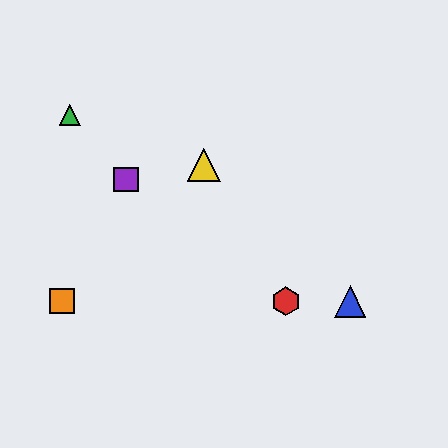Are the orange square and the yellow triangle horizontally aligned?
No, the orange square is at y≈301 and the yellow triangle is at y≈165.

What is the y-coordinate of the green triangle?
The green triangle is at y≈115.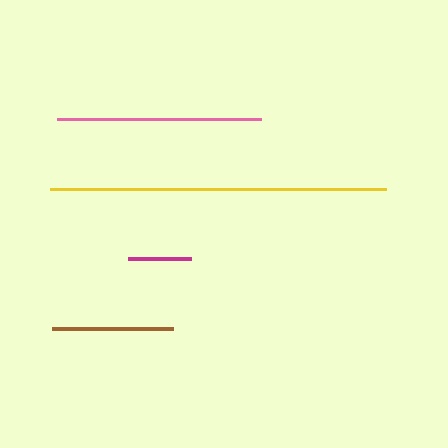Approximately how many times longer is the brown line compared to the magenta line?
The brown line is approximately 1.9 times the length of the magenta line.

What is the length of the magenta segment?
The magenta segment is approximately 63 pixels long.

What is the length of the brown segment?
The brown segment is approximately 121 pixels long.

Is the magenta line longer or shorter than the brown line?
The brown line is longer than the magenta line.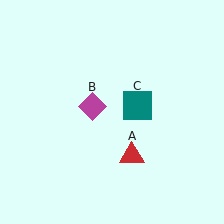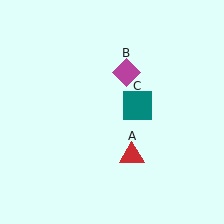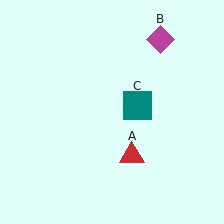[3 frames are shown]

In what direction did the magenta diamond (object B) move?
The magenta diamond (object B) moved up and to the right.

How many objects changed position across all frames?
1 object changed position: magenta diamond (object B).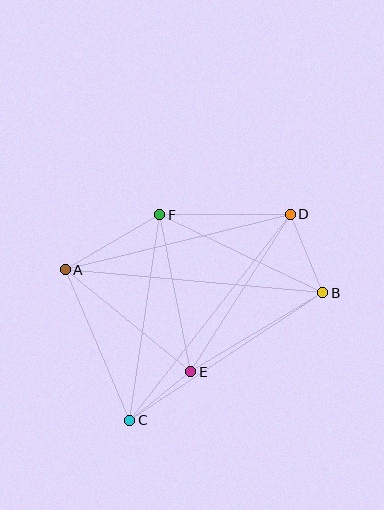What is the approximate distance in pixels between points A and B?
The distance between A and B is approximately 259 pixels.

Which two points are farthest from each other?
Points C and D are farthest from each other.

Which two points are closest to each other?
Points C and E are closest to each other.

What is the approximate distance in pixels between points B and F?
The distance between B and F is approximately 181 pixels.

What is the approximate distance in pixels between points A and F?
The distance between A and F is approximately 109 pixels.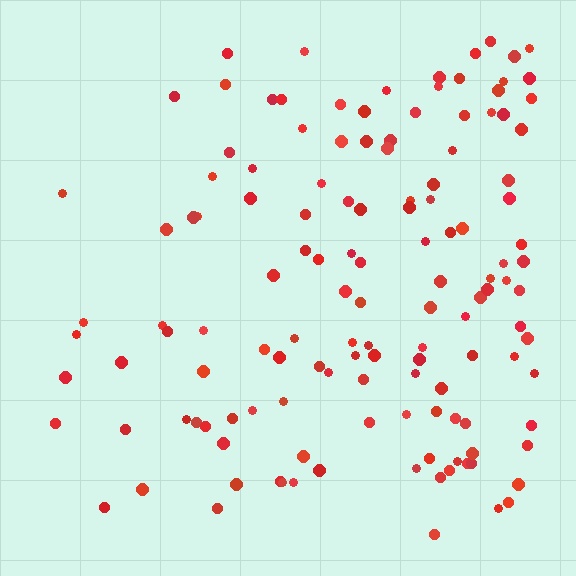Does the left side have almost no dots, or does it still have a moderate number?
Still a moderate number, just noticeably fewer than the right.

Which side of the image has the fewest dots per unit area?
The left.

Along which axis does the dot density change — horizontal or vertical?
Horizontal.